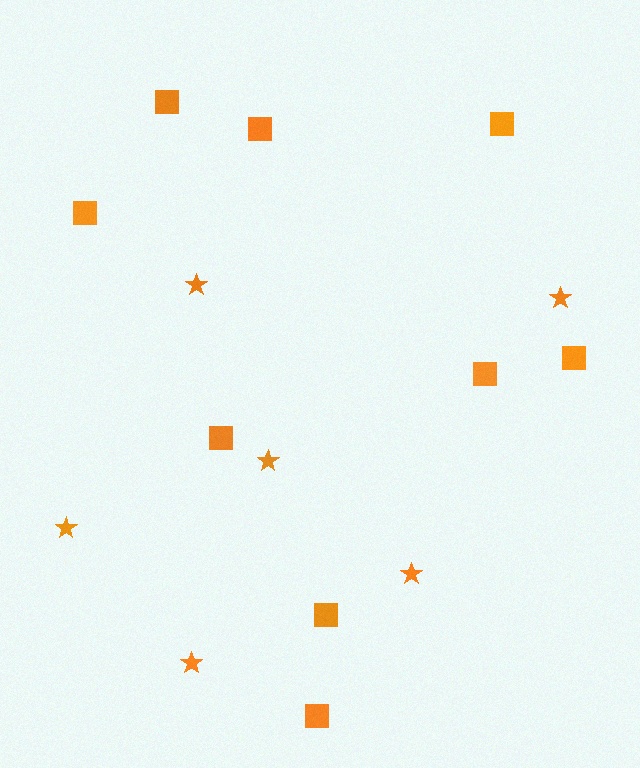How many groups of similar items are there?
There are 2 groups: one group of squares (9) and one group of stars (6).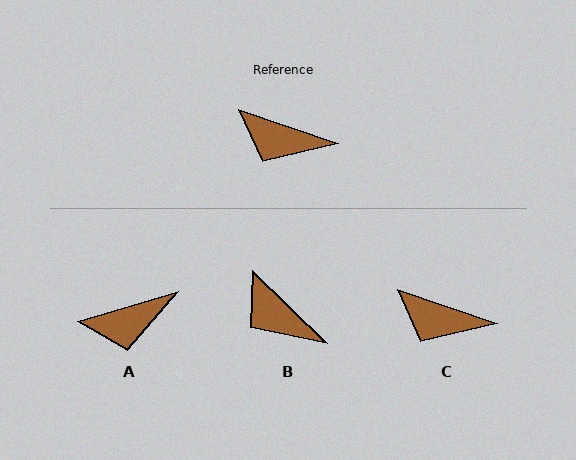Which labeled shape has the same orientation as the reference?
C.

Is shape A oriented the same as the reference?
No, it is off by about 36 degrees.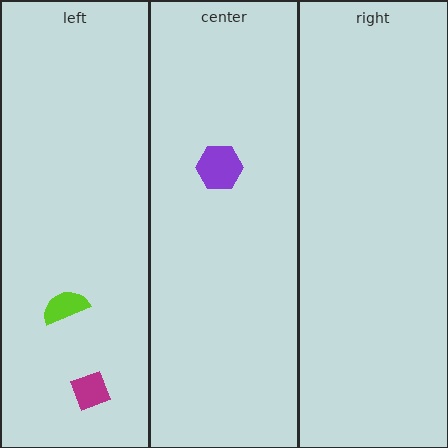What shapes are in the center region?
The purple hexagon.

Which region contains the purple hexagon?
The center region.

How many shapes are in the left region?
2.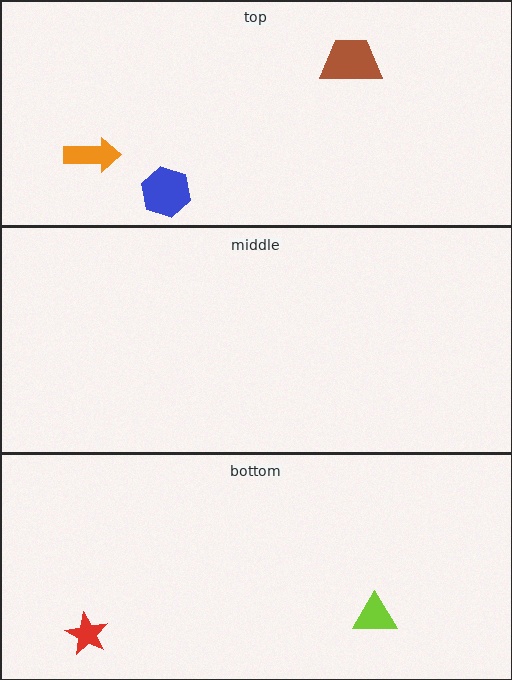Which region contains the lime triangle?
The bottom region.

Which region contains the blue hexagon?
The top region.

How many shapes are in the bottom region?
2.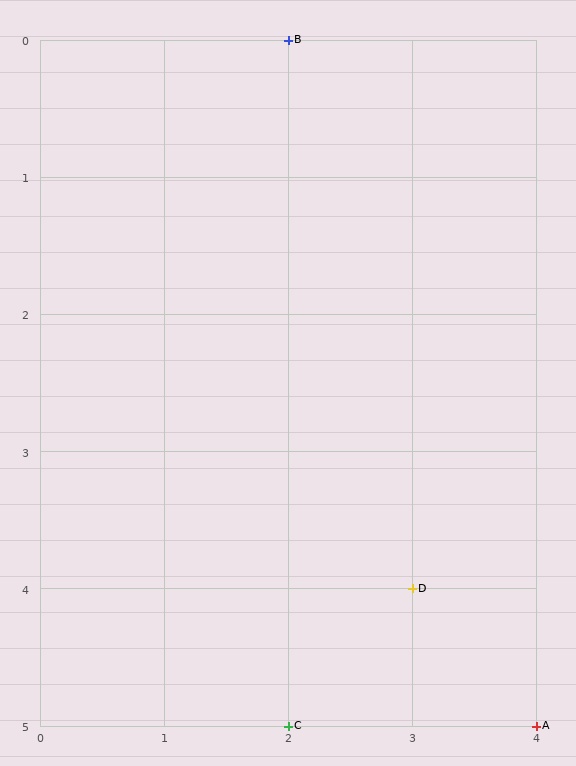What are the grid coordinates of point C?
Point C is at grid coordinates (2, 5).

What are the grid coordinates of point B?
Point B is at grid coordinates (2, 0).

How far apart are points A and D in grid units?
Points A and D are 1 column and 1 row apart (about 1.4 grid units diagonally).